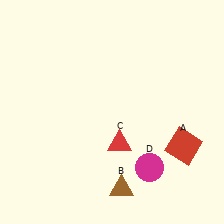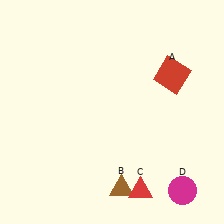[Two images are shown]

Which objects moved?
The objects that moved are: the red square (A), the red triangle (C), the magenta circle (D).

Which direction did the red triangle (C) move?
The red triangle (C) moved down.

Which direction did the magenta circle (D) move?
The magenta circle (D) moved right.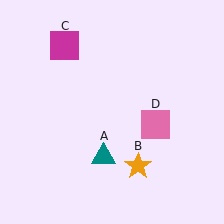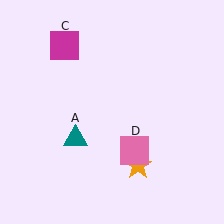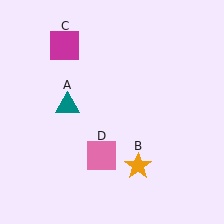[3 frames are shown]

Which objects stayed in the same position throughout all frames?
Orange star (object B) and magenta square (object C) remained stationary.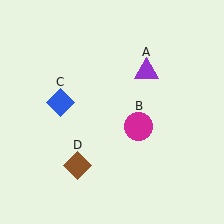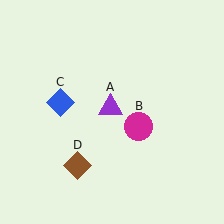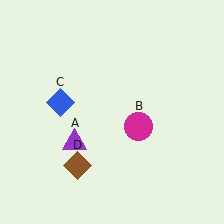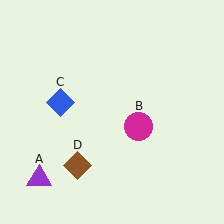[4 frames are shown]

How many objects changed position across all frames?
1 object changed position: purple triangle (object A).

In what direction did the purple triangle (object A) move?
The purple triangle (object A) moved down and to the left.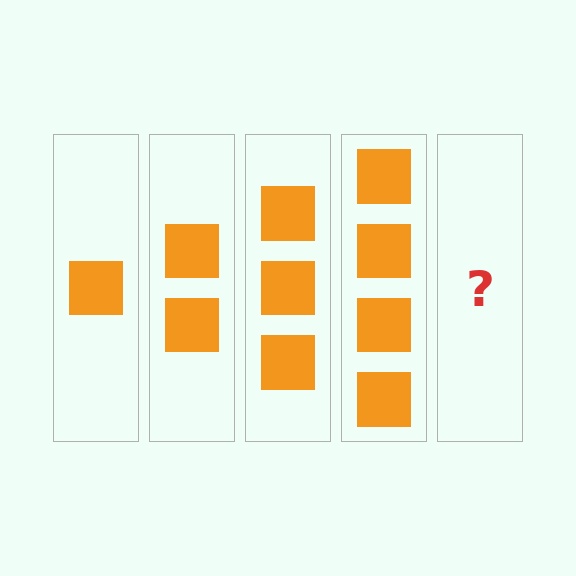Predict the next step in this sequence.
The next step is 5 squares.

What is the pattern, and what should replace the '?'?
The pattern is that each step adds one more square. The '?' should be 5 squares.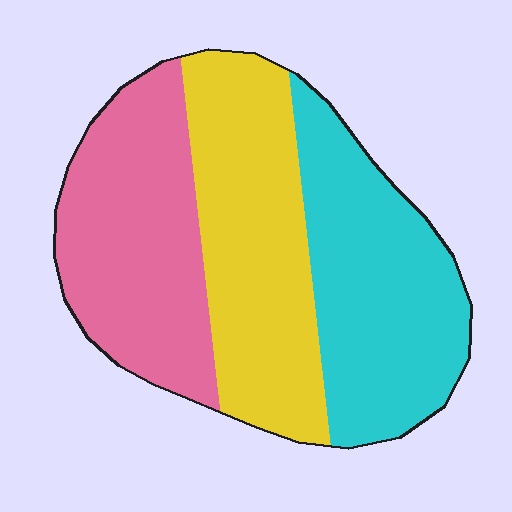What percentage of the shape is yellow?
Yellow takes up about one third (1/3) of the shape.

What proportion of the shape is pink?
Pink covers about 30% of the shape.